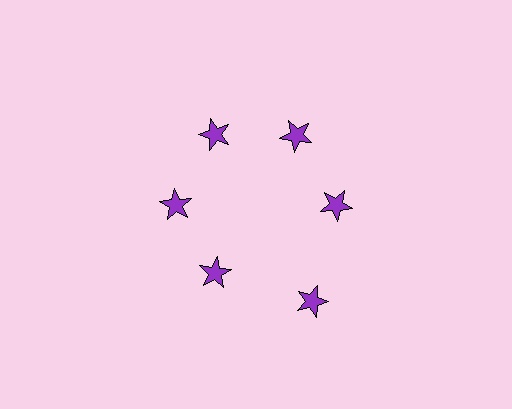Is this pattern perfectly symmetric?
No. The 6 purple stars are arranged in a ring, but one element near the 5 o'clock position is pushed outward from the center, breaking the 6-fold rotational symmetry.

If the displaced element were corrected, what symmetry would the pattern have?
It would have 6-fold rotational symmetry — the pattern would map onto itself every 60 degrees.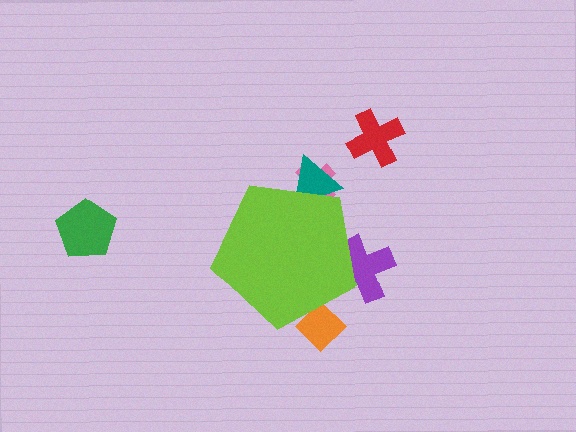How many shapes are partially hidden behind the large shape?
4 shapes are partially hidden.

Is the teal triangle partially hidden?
Yes, the teal triangle is partially hidden behind the lime pentagon.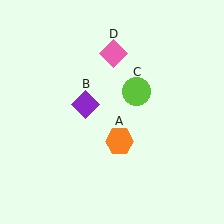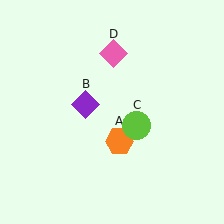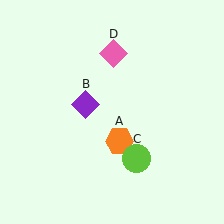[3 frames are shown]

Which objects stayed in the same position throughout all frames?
Orange hexagon (object A) and purple diamond (object B) and pink diamond (object D) remained stationary.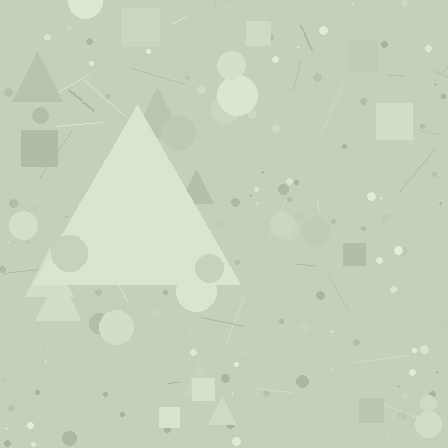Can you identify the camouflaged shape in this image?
The camouflaged shape is a triangle.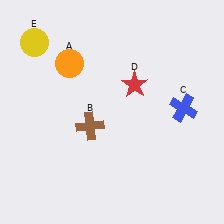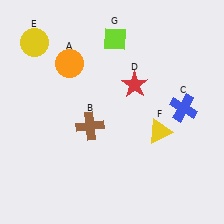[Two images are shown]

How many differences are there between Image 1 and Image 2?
There are 2 differences between the two images.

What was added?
A yellow triangle (F), a lime diamond (G) were added in Image 2.